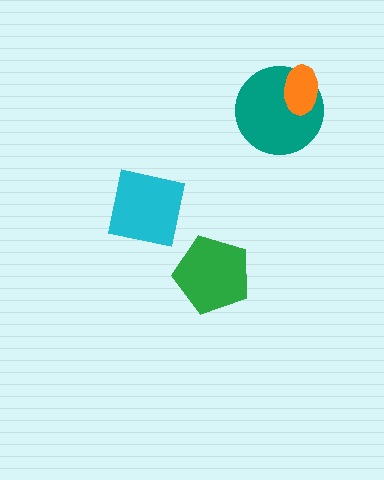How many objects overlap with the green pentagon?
0 objects overlap with the green pentagon.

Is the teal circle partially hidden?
Yes, it is partially covered by another shape.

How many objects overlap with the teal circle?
1 object overlaps with the teal circle.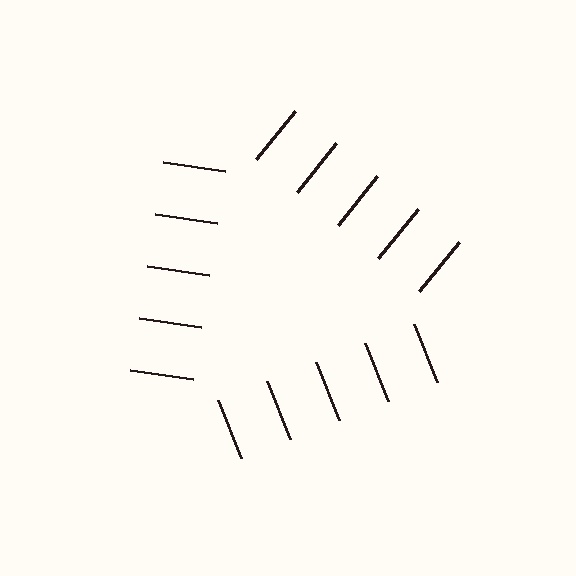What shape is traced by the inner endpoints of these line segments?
An illusory triangle — the line segments terminate on its edges but no continuous stroke is drawn.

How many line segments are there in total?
15 — 5 along each of the 3 edges.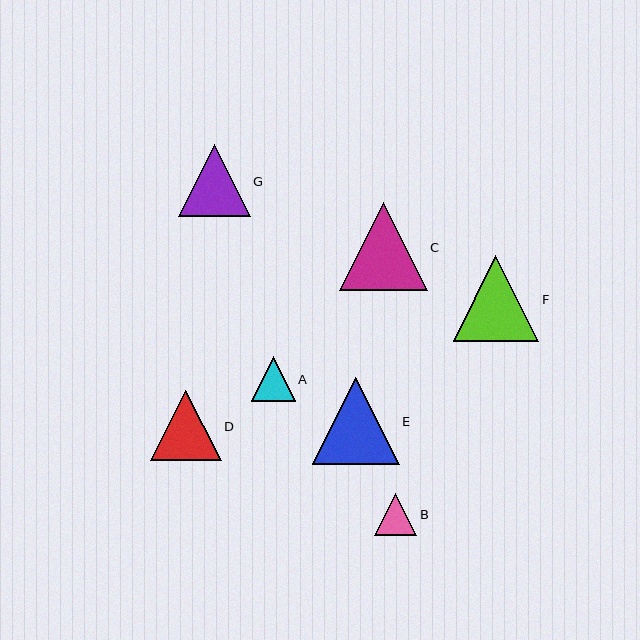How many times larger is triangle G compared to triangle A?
Triangle G is approximately 1.6 times the size of triangle A.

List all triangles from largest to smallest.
From largest to smallest: C, E, F, G, D, A, B.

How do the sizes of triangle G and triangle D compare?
Triangle G and triangle D are approximately the same size.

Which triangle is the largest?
Triangle C is the largest with a size of approximately 88 pixels.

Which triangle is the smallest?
Triangle B is the smallest with a size of approximately 42 pixels.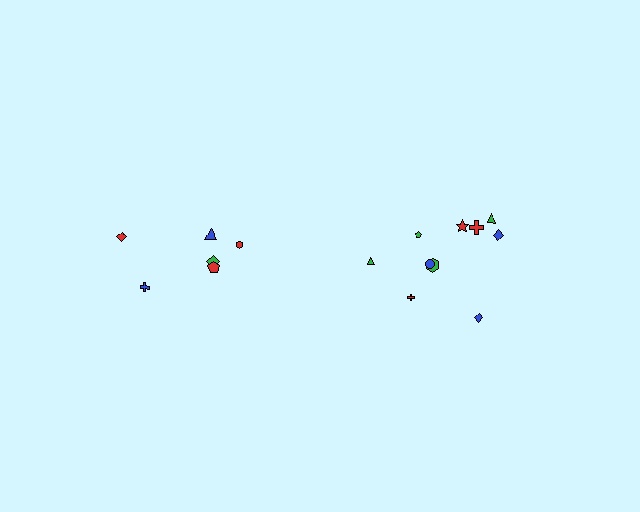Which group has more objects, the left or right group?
The right group.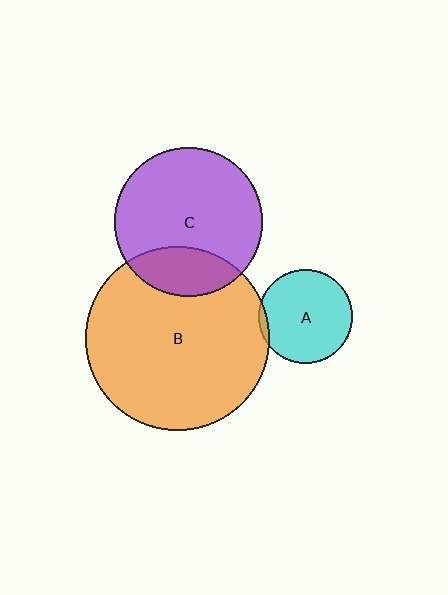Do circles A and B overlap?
Yes.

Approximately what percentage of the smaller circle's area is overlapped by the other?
Approximately 5%.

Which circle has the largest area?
Circle B (orange).